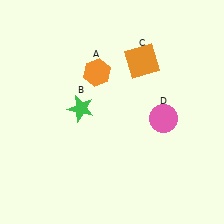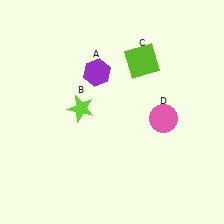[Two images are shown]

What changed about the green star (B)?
In Image 1, B is green. In Image 2, it changed to lime.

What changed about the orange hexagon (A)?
In Image 1, A is orange. In Image 2, it changed to purple.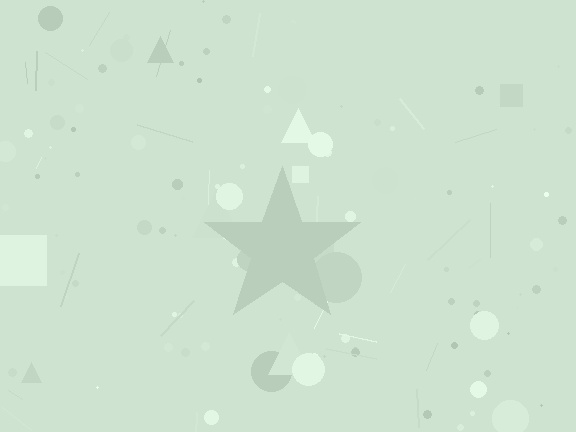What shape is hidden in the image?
A star is hidden in the image.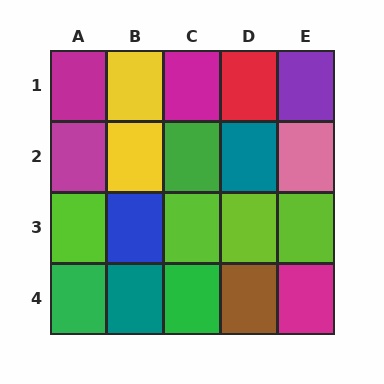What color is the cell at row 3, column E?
Lime.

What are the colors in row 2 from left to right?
Magenta, yellow, green, teal, pink.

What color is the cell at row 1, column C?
Magenta.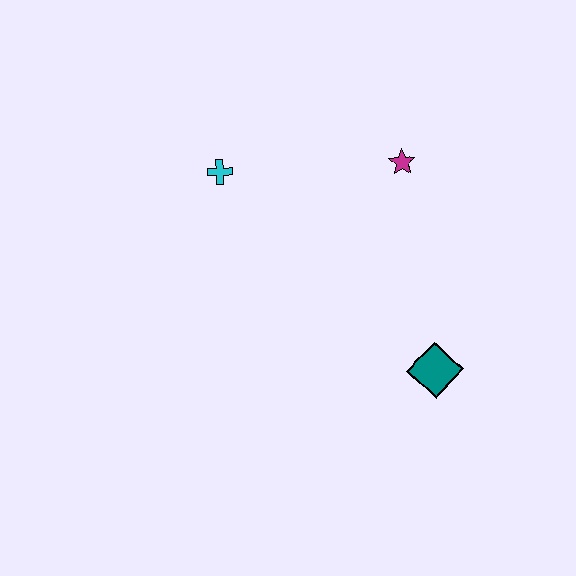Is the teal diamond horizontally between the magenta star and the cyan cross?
No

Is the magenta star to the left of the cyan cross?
No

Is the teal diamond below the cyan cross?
Yes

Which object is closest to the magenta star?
The cyan cross is closest to the magenta star.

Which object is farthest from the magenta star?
The teal diamond is farthest from the magenta star.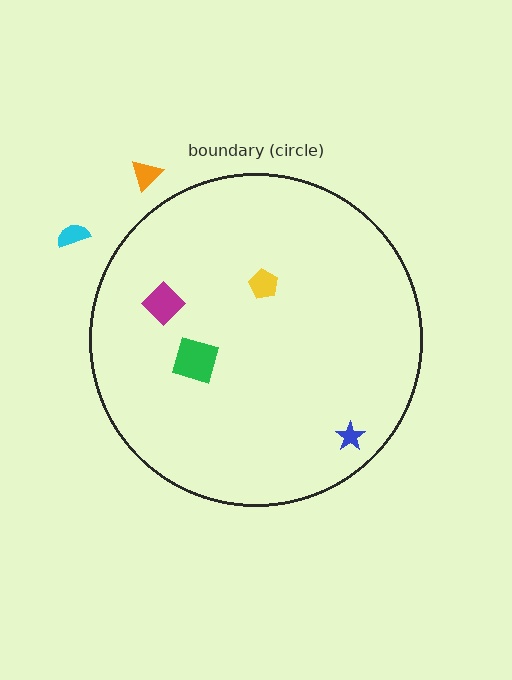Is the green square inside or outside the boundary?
Inside.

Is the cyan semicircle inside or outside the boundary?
Outside.